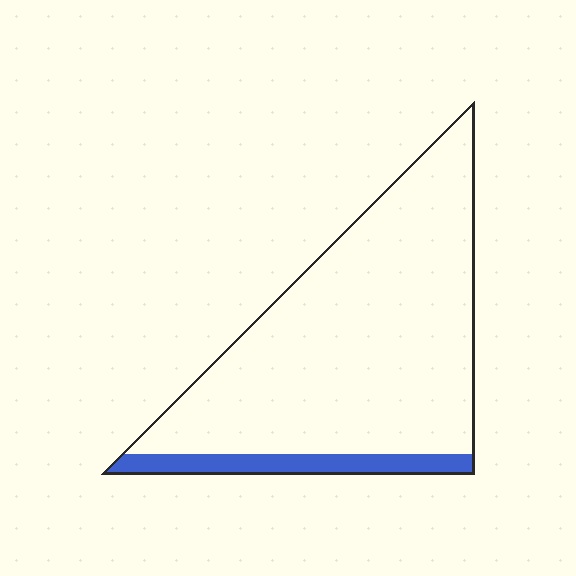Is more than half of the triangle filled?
No.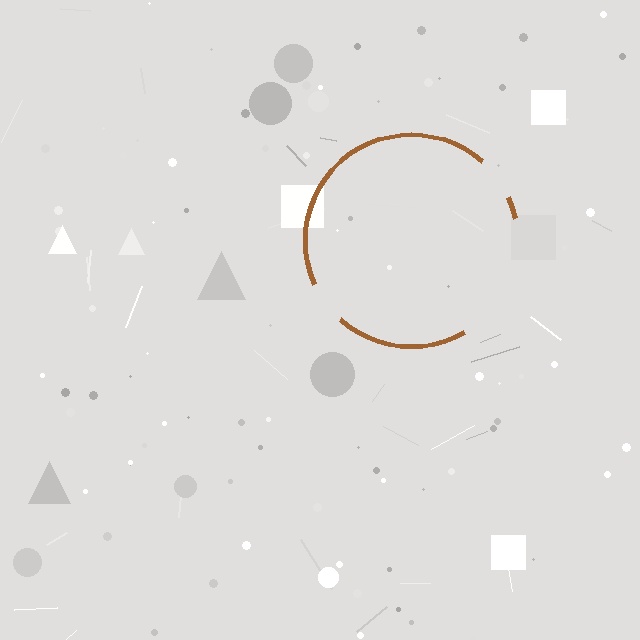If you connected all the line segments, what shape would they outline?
They would outline a circle.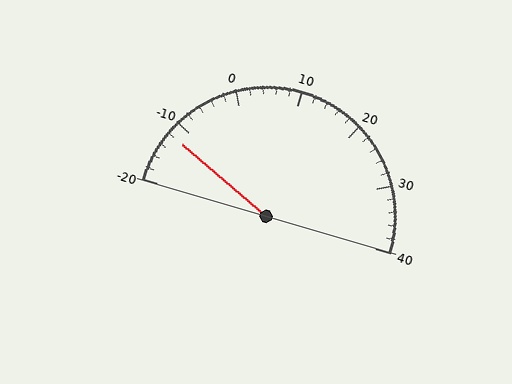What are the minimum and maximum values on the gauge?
The gauge ranges from -20 to 40.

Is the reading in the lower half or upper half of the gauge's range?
The reading is in the lower half of the range (-20 to 40).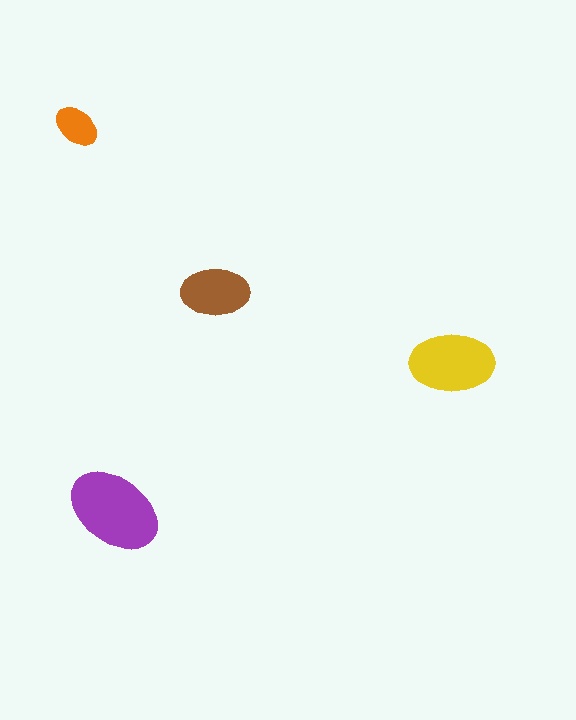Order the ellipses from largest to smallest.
the purple one, the yellow one, the brown one, the orange one.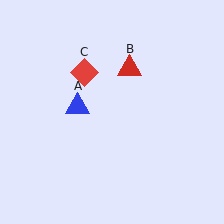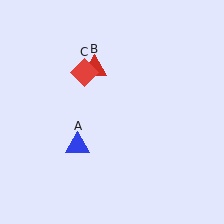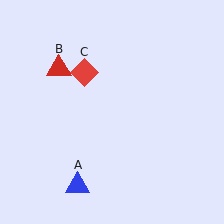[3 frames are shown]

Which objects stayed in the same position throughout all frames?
Red diamond (object C) remained stationary.